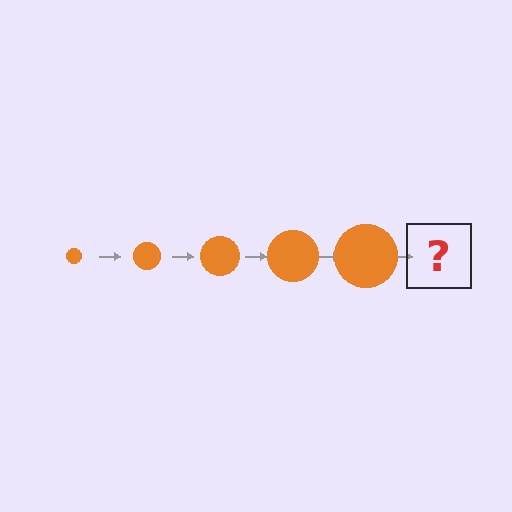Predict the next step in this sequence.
The next step is an orange circle, larger than the previous one.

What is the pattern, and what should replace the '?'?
The pattern is that the circle gets progressively larger each step. The '?' should be an orange circle, larger than the previous one.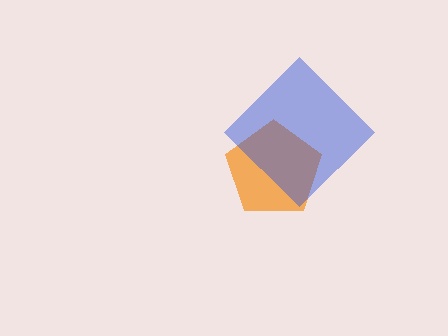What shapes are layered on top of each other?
The layered shapes are: an orange pentagon, a blue diamond.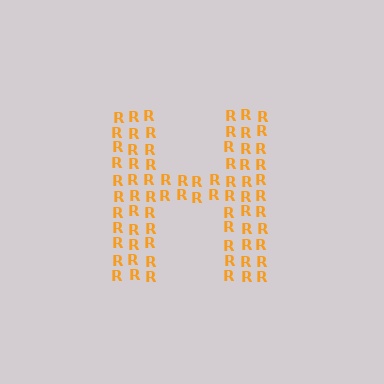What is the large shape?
The large shape is the letter H.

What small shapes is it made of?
It is made of small letter R's.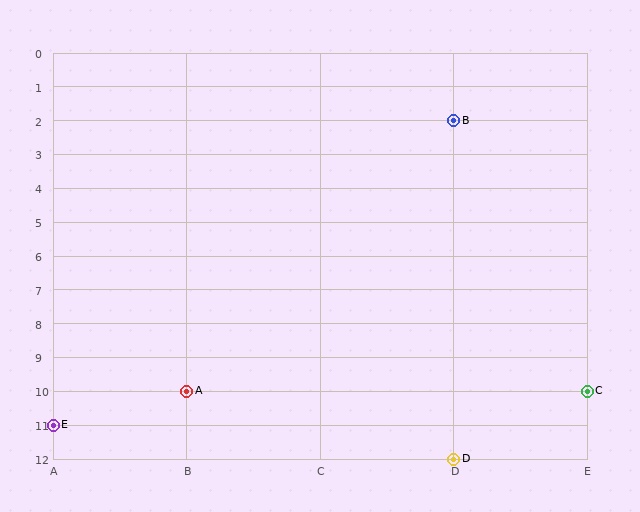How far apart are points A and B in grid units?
Points A and B are 2 columns and 8 rows apart (about 8.2 grid units diagonally).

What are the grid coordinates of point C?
Point C is at grid coordinates (E, 10).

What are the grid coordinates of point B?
Point B is at grid coordinates (D, 2).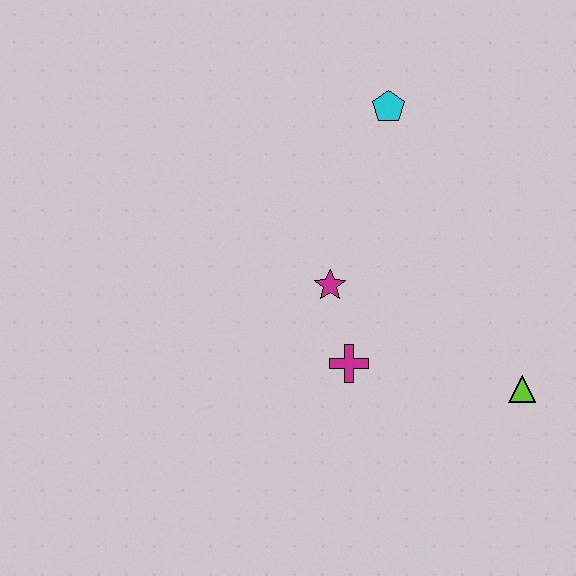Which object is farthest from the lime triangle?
The cyan pentagon is farthest from the lime triangle.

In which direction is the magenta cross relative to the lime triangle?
The magenta cross is to the left of the lime triangle.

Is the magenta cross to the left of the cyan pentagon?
Yes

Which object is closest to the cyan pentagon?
The magenta star is closest to the cyan pentagon.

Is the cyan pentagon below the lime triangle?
No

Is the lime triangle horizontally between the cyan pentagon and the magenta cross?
No